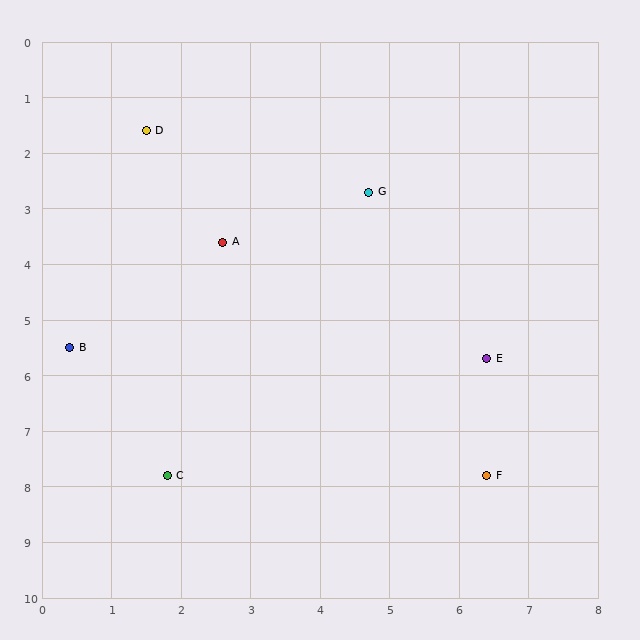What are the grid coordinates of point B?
Point B is at approximately (0.4, 5.5).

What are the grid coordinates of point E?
Point E is at approximately (6.4, 5.7).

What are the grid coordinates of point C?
Point C is at approximately (1.8, 7.8).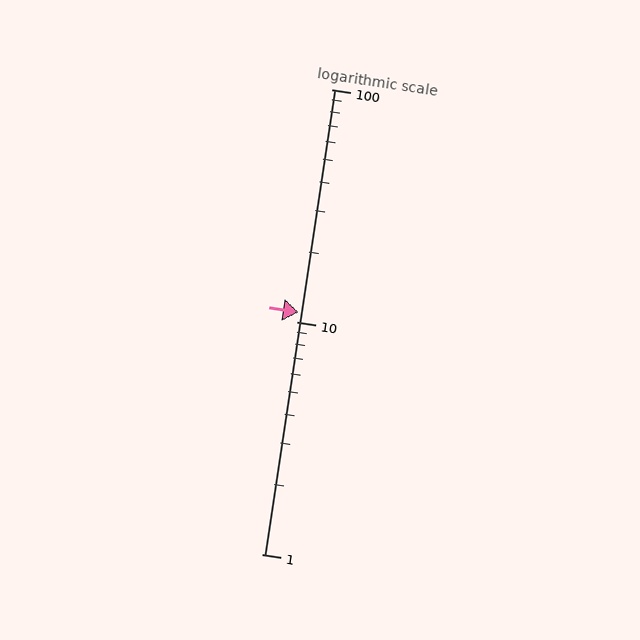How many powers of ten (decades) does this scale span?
The scale spans 2 decades, from 1 to 100.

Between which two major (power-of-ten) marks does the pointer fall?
The pointer is between 10 and 100.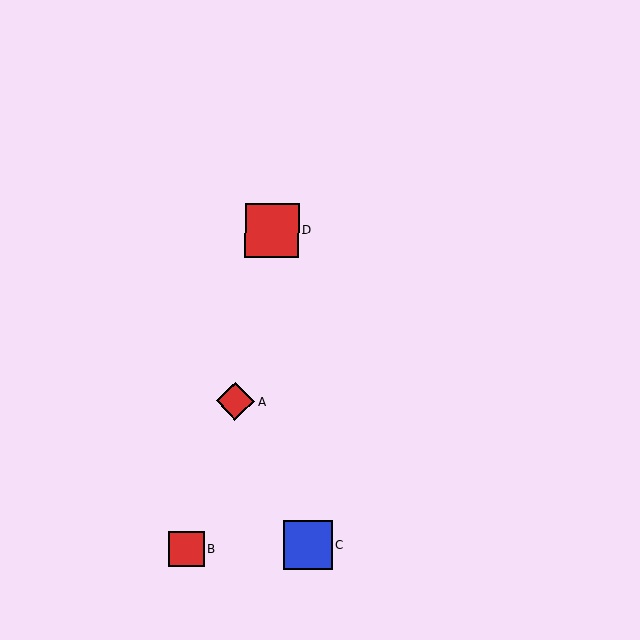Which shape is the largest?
The red square (labeled D) is the largest.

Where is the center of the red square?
The center of the red square is at (186, 549).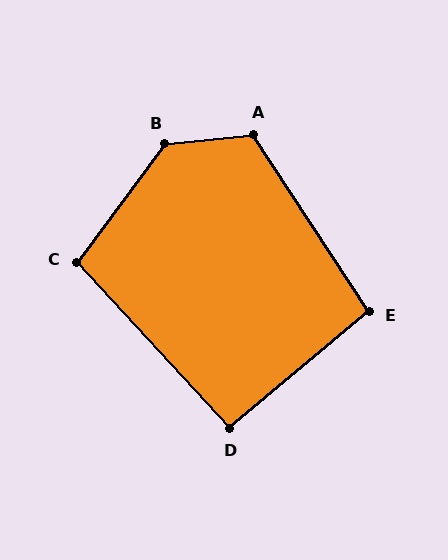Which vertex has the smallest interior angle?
D, at approximately 93 degrees.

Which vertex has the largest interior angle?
B, at approximately 133 degrees.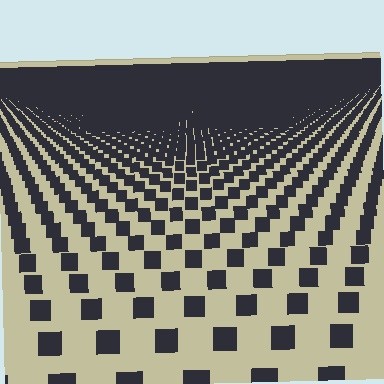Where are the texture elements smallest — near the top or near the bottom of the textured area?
Near the top.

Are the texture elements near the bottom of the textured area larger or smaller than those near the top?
Larger. Near the bottom, elements are closer to the viewer and appear at a bigger on-screen size.